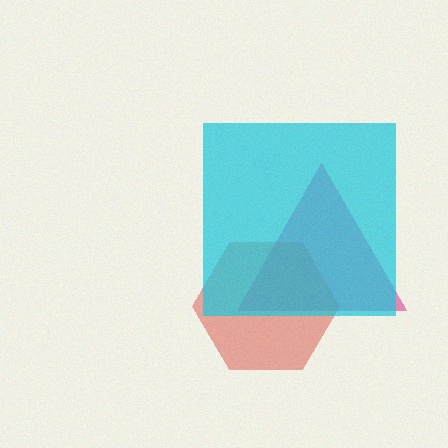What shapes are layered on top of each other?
The layered shapes are: a pink triangle, a red hexagon, a cyan square.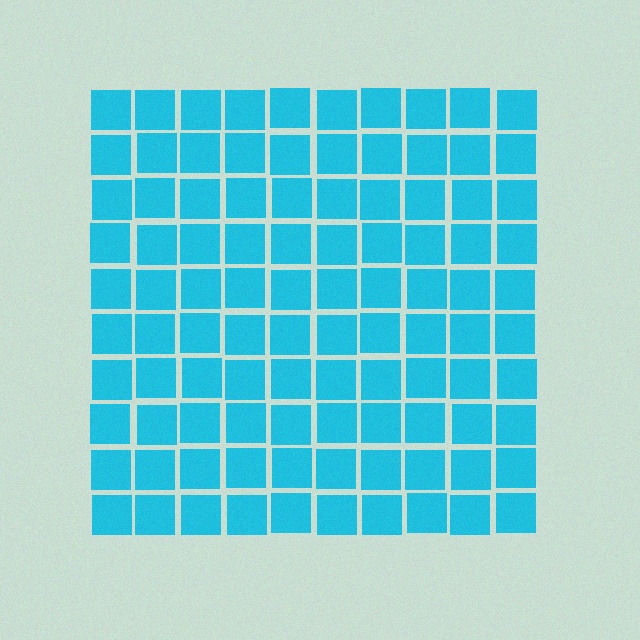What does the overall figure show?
The overall figure shows a square.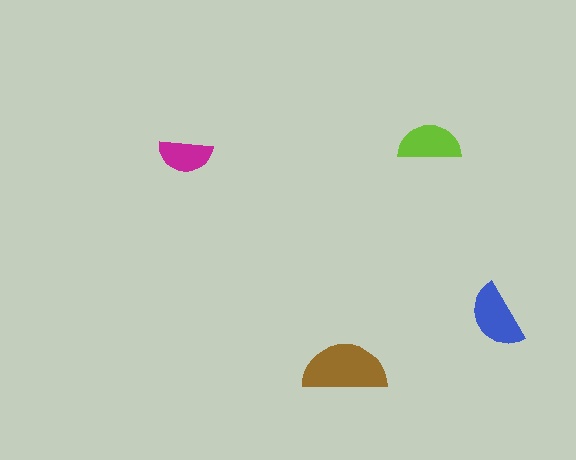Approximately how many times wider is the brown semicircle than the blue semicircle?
About 1.5 times wider.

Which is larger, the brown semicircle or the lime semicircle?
The brown one.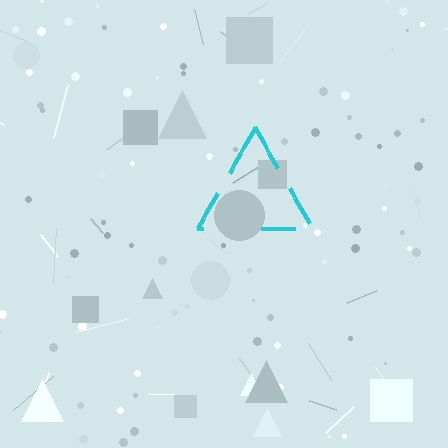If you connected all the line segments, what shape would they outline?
They would outline a triangle.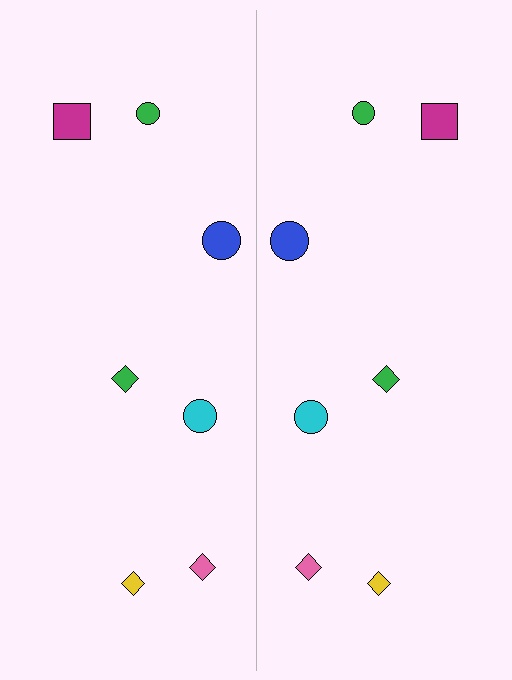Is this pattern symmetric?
Yes, this pattern has bilateral (reflection) symmetry.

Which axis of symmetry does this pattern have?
The pattern has a vertical axis of symmetry running through the center of the image.